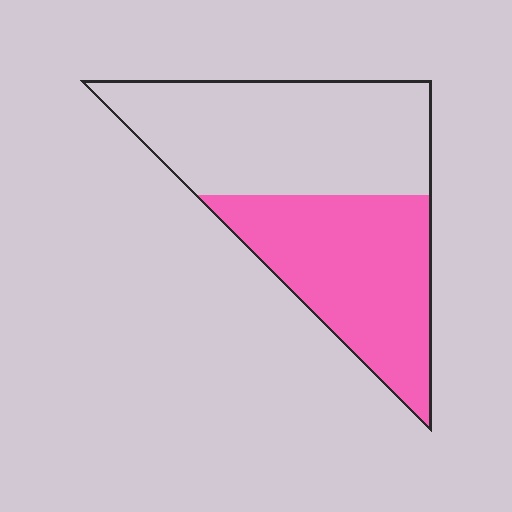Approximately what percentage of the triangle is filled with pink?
Approximately 45%.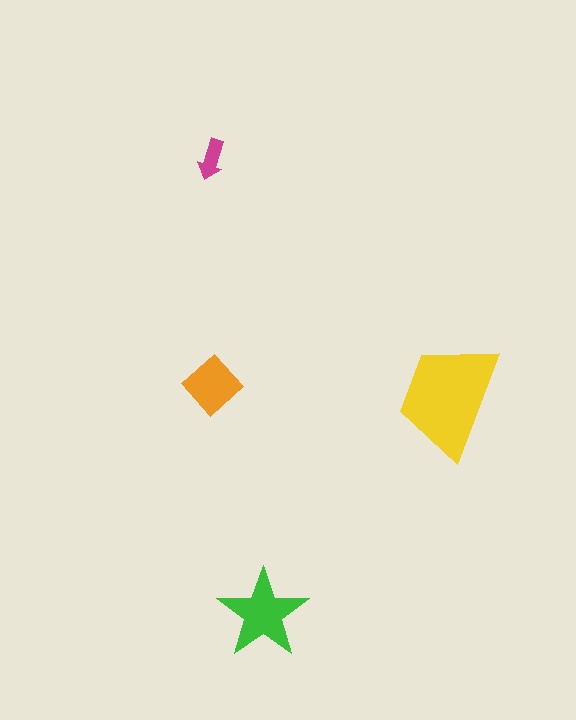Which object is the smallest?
The magenta arrow.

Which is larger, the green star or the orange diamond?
The green star.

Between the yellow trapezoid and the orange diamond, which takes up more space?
The yellow trapezoid.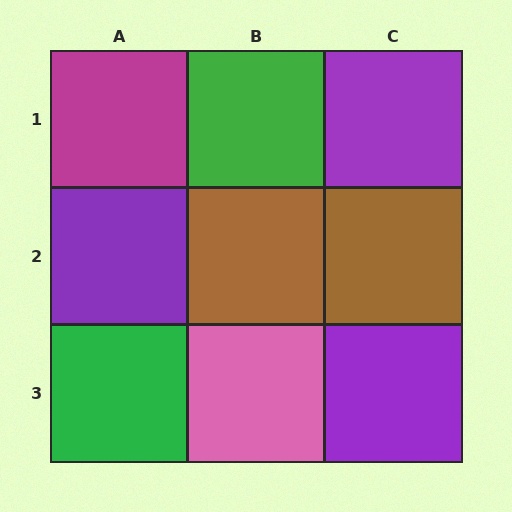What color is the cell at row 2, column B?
Brown.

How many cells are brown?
2 cells are brown.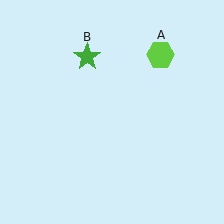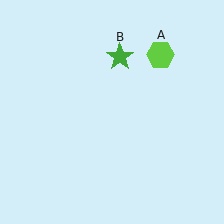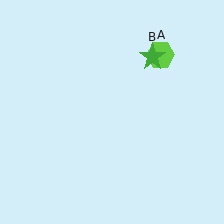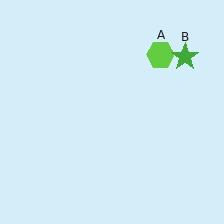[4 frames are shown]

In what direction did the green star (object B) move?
The green star (object B) moved right.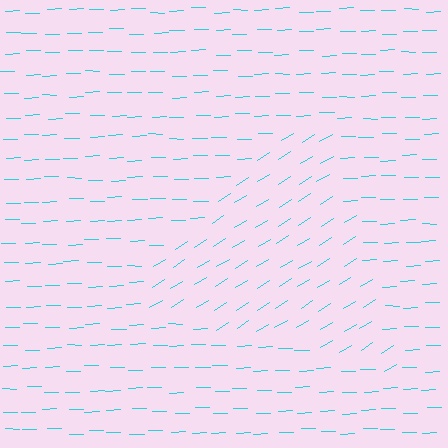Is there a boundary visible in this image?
Yes, there is a texture boundary formed by a change in line orientation.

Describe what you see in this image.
The image is filled with small cyan line segments. A triangle region in the image has lines oriented differently from the surrounding lines, creating a visible texture boundary.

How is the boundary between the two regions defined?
The boundary is defined purely by a change in line orientation (approximately 31 degrees difference). All lines are the same color and thickness.